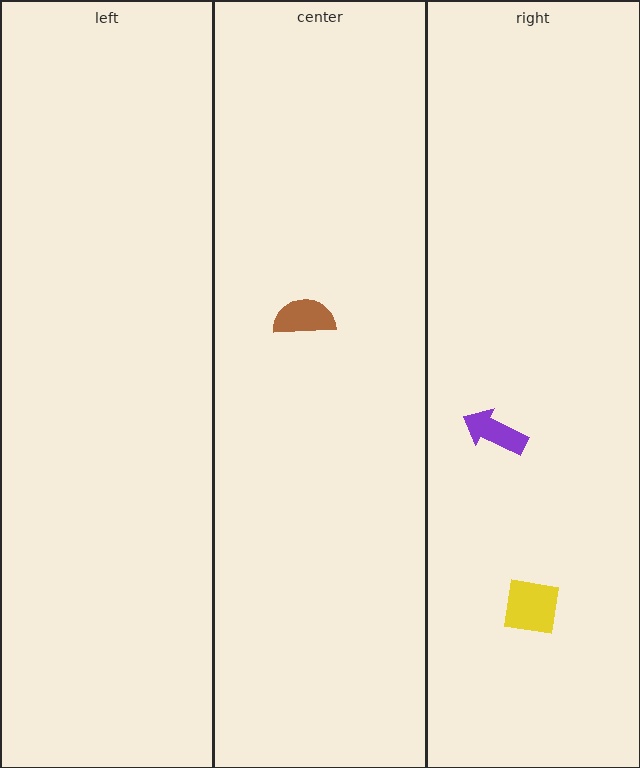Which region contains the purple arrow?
The right region.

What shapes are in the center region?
The brown semicircle.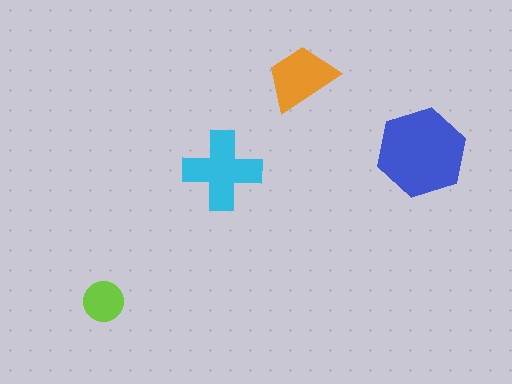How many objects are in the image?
There are 4 objects in the image.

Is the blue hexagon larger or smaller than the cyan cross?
Larger.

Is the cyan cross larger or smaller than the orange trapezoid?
Larger.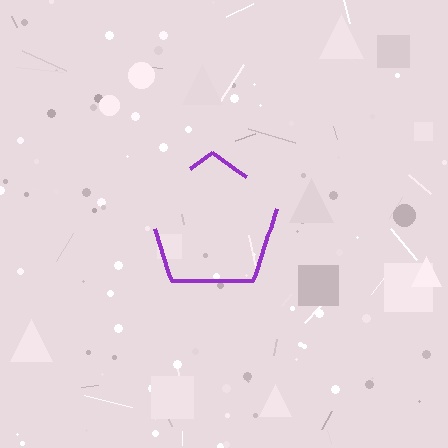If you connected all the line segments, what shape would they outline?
They would outline a pentagon.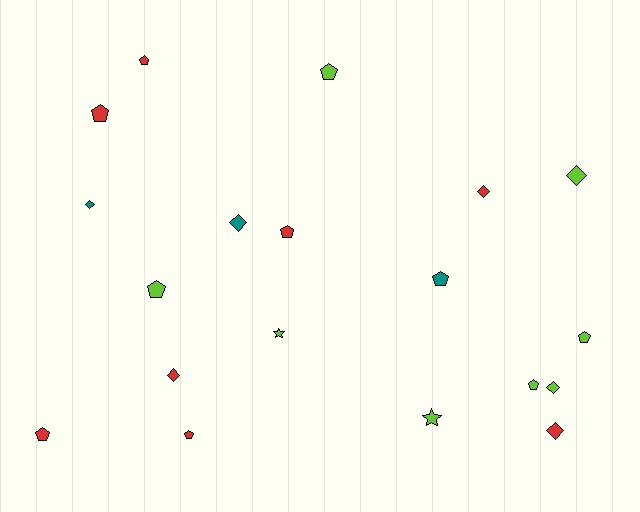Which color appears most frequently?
Lime, with 8 objects.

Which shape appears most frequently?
Pentagon, with 10 objects.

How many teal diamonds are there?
There are 2 teal diamonds.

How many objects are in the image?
There are 19 objects.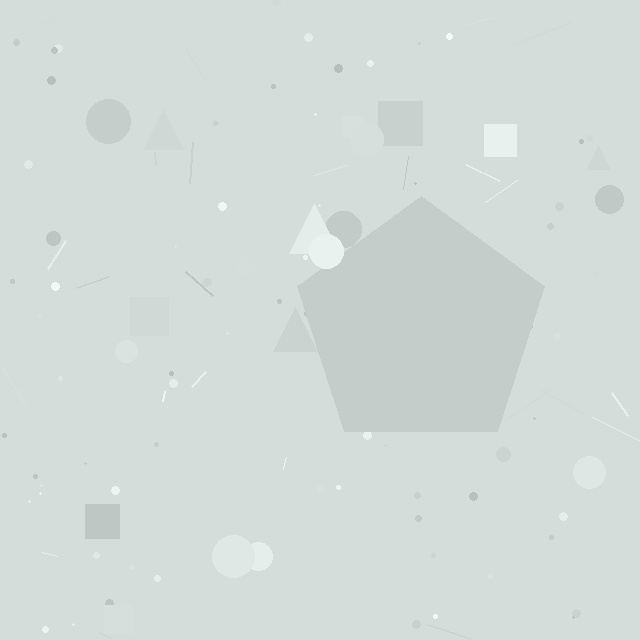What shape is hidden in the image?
A pentagon is hidden in the image.